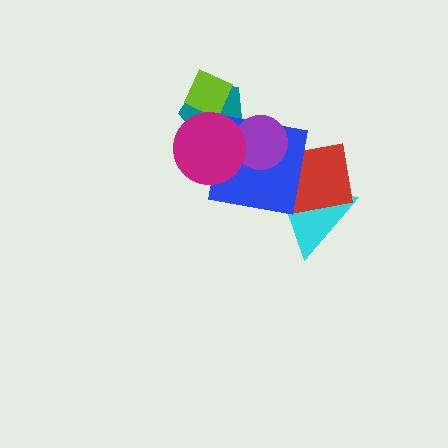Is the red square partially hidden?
Yes, it is partially covered by another shape.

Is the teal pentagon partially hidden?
Yes, it is partially covered by another shape.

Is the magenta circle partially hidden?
No, no other shape covers it.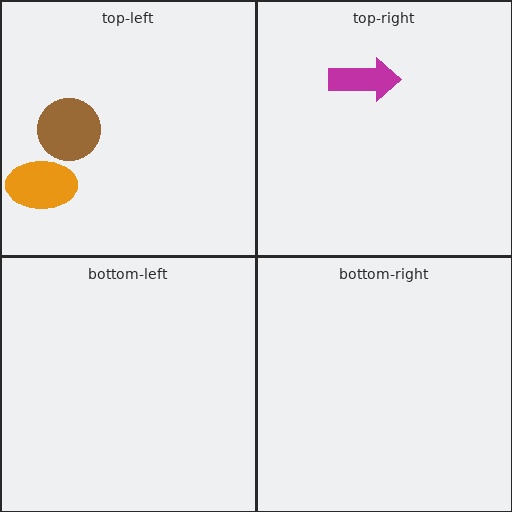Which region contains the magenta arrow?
The top-right region.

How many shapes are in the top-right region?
1.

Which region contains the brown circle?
The top-left region.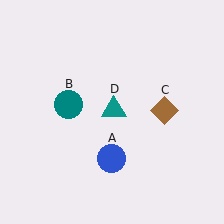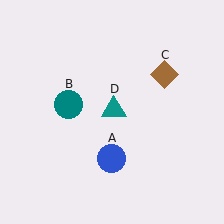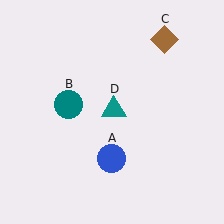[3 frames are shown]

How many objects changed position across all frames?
1 object changed position: brown diamond (object C).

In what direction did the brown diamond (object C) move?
The brown diamond (object C) moved up.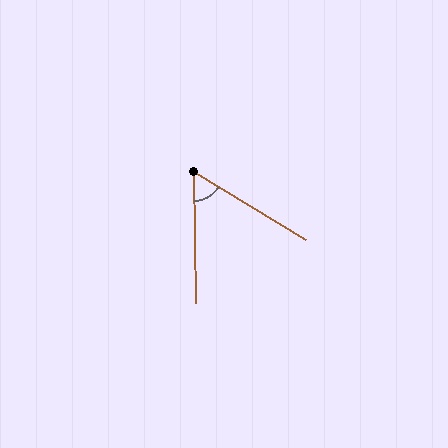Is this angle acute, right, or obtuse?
It is acute.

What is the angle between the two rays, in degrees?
Approximately 58 degrees.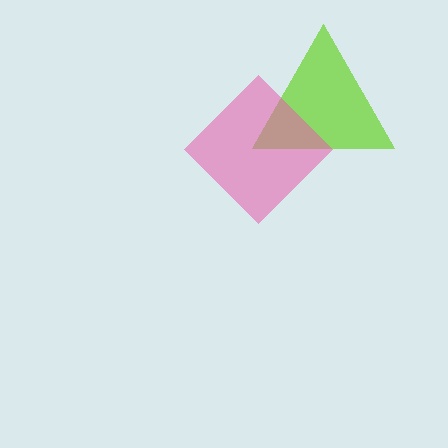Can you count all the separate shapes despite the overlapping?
Yes, there are 2 separate shapes.